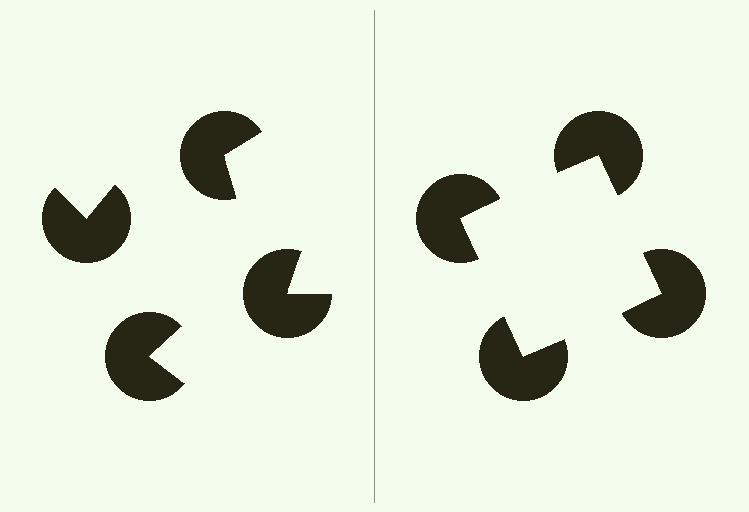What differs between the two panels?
The pac-man discs are positioned identically on both sides; only the wedge orientations differ. On the right they align to a square; on the left they are misaligned.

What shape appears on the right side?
An illusory square.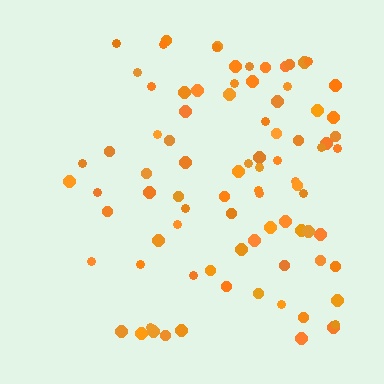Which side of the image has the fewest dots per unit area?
The left.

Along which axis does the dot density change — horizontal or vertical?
Horizontal.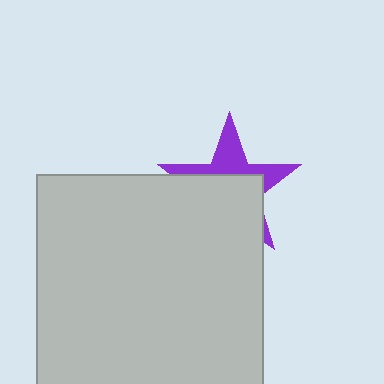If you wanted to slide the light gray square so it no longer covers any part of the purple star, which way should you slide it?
Slide it down — that is the most direct way to separate the two shapes.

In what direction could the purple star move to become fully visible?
The purple star could move up. That would shift it out from behind the light gray square entirely.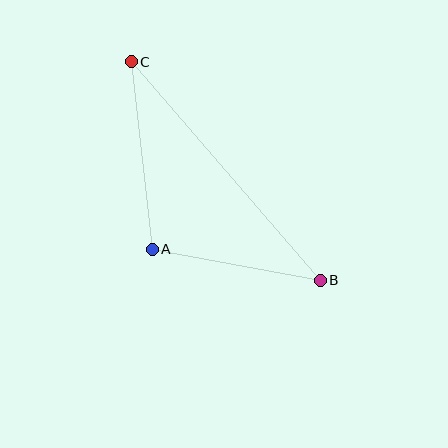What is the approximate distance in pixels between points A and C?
The distance between A and C is approximately 189 pixels.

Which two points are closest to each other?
Points A and B are closest to each other.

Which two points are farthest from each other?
Points B and C are farthest from each other.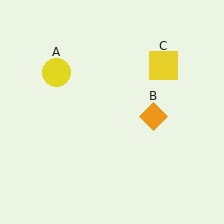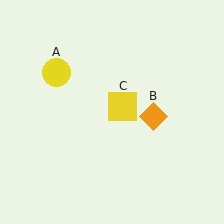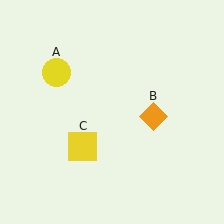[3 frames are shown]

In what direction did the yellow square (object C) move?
The yellow square (object C) moved down and to the left.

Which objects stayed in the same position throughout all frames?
Yellow circle (object A) and orange diamond (object B) remained stationary.